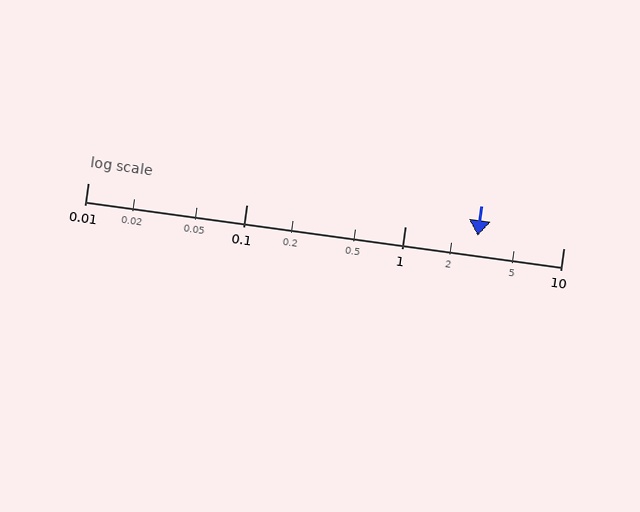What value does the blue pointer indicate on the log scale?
The pointer indicates approximately 2.9.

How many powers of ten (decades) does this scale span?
The scale spans 3 decades, from 0.01 to 10.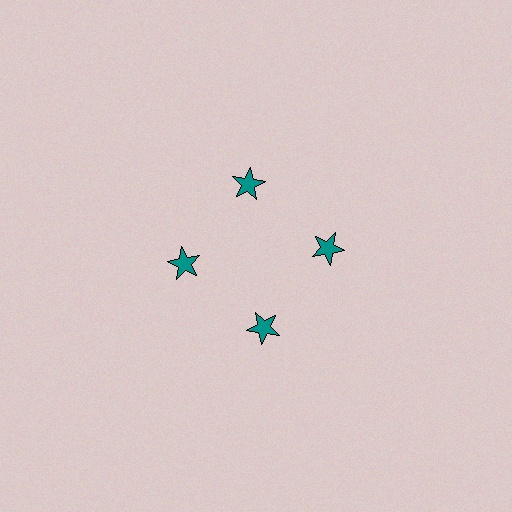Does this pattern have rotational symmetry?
Yes, this pattern has 4-fold rotational symmetry. It looks the same after rotating 90 degrees around the center.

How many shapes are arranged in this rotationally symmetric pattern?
There are 4 shapes, arranged in 4 groups of 1.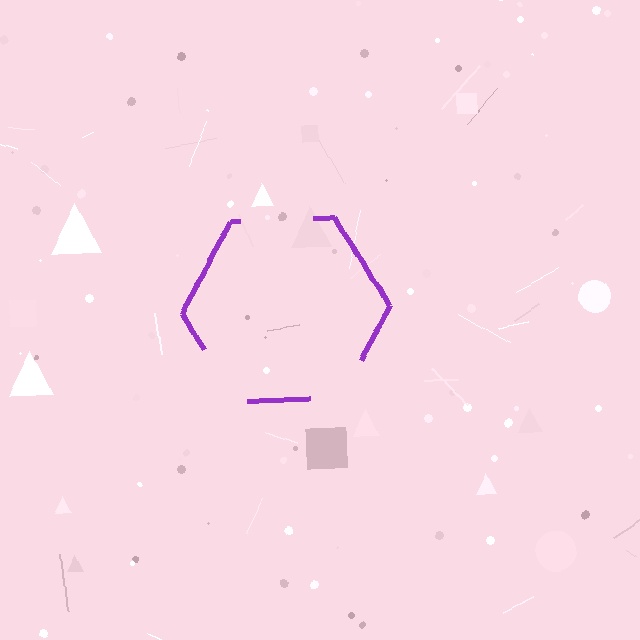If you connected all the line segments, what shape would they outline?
They would outline a hexagon.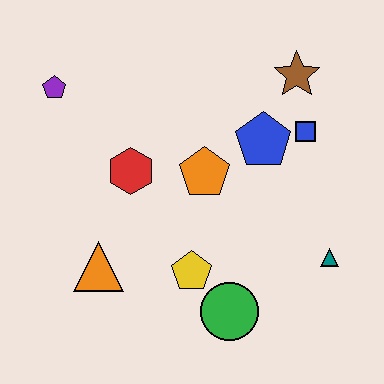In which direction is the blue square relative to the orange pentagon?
The blue square is to the right of the orange pentagon.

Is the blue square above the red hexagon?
Yes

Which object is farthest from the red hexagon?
The teal triangle is farthest from the red hexagon.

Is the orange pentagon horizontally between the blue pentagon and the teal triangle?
No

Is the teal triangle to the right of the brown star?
Yes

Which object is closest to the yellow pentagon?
The green circle is closest to the yellow pentagon.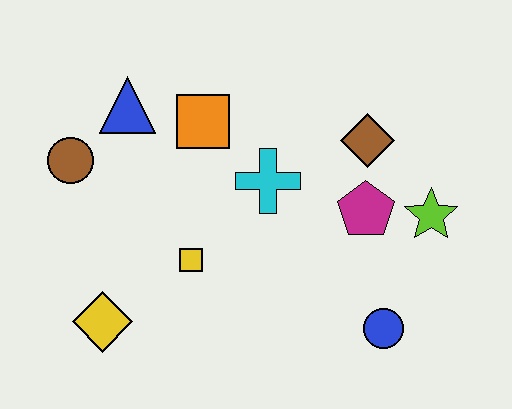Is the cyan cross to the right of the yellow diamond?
Yes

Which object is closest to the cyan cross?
The orange square is closest to the cyan cross.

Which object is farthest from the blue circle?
The brown circle is farthest from the blue circle.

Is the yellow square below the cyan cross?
Yes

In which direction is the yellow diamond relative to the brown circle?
The yellow diamond is below the brown circle.